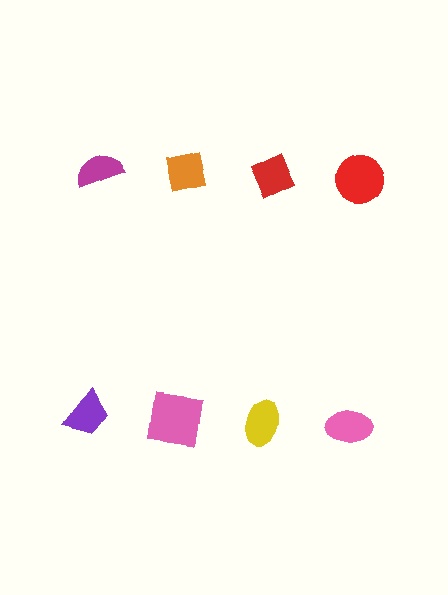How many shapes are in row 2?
4 shapes.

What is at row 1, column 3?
A red diamond.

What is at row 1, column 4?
A red circle.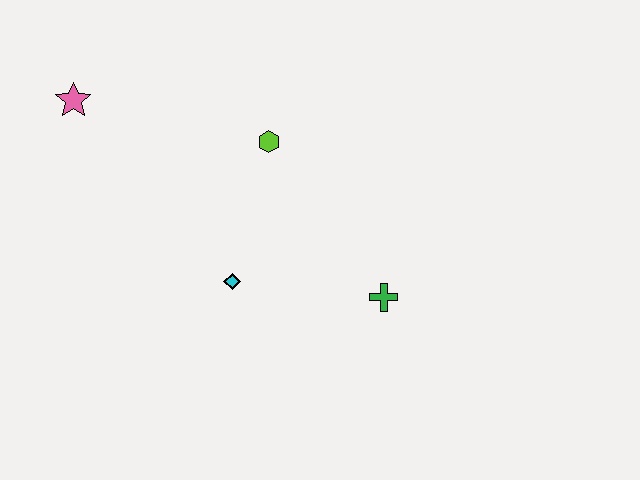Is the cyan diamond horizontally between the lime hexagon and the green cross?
No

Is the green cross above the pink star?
No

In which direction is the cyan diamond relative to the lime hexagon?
The cyan diamond is below the lime hexagon.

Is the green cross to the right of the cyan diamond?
Yes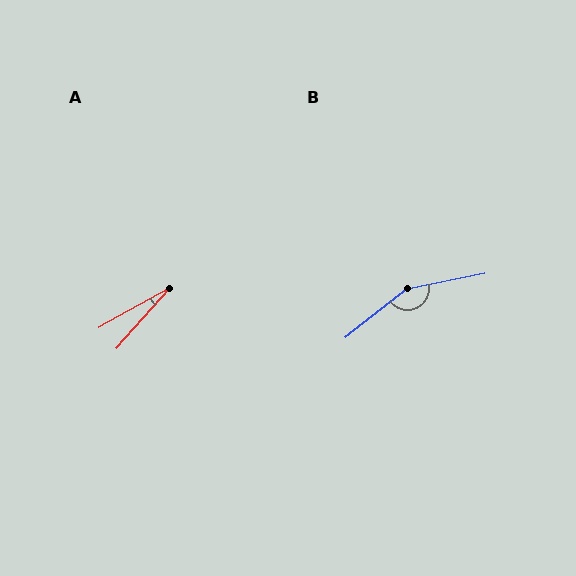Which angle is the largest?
B, at approximately 153 degrees.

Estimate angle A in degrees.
Approximately 19 degrees.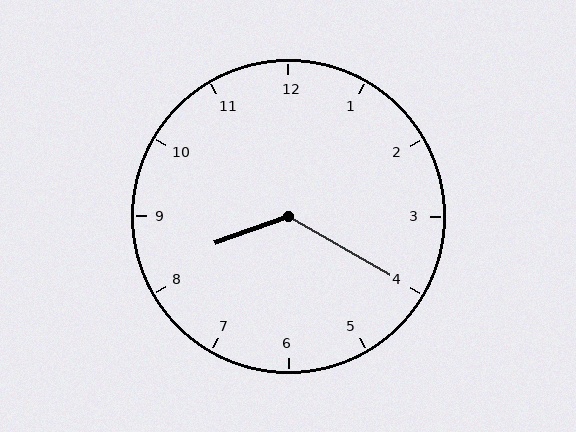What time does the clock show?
8:20.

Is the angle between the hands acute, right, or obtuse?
It is obtuse.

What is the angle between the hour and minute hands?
Approximately 130 degrees.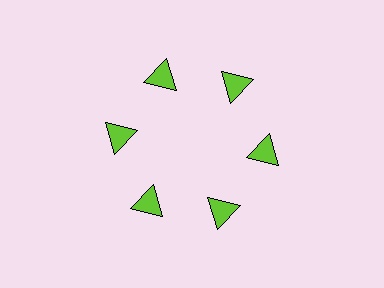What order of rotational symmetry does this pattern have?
This pattern has 6-fold rotational symmetry.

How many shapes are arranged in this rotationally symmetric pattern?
There are 6 shapes, arranged in 6 groups of 1.